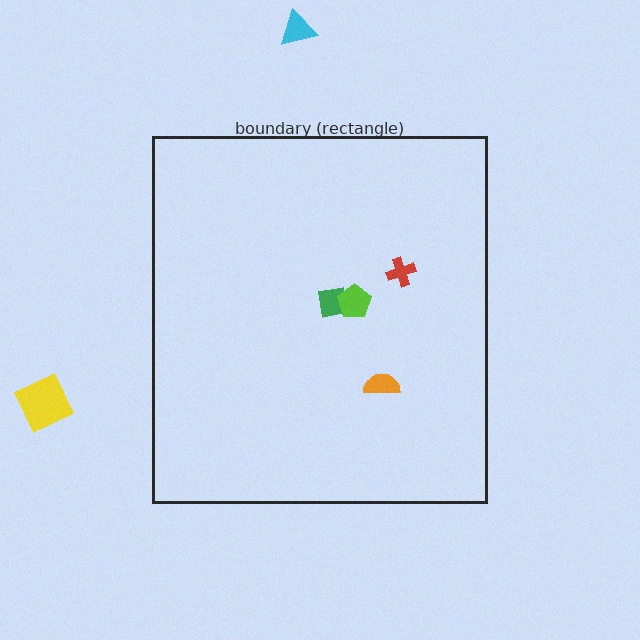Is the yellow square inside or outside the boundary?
Outside.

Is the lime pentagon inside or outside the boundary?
Inside.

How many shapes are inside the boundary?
4 inside, 2 outside.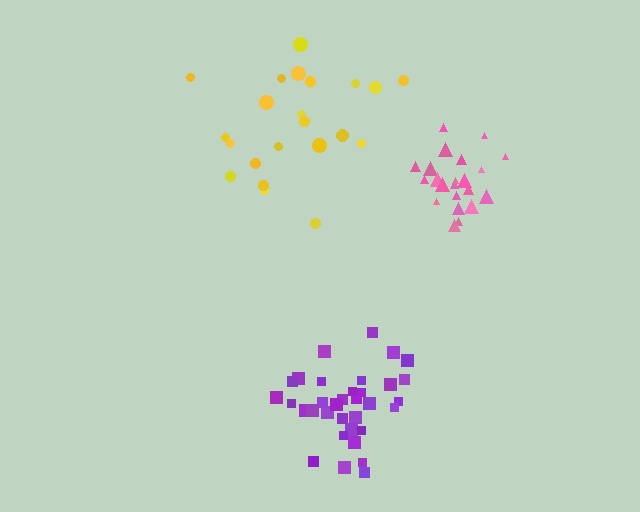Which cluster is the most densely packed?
Pink.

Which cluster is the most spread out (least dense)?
Yellow.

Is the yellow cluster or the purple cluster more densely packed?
Purple.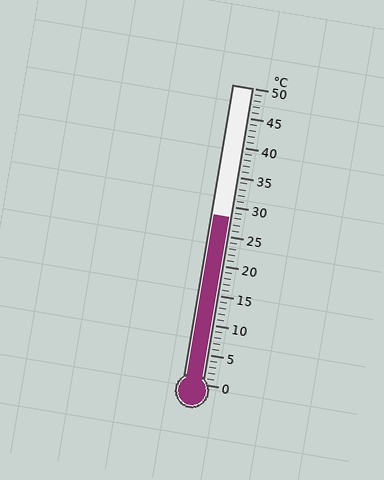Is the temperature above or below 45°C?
The temperature is below 45°C.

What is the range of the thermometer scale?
The thermometer scale ranges from 0°C to 50°C.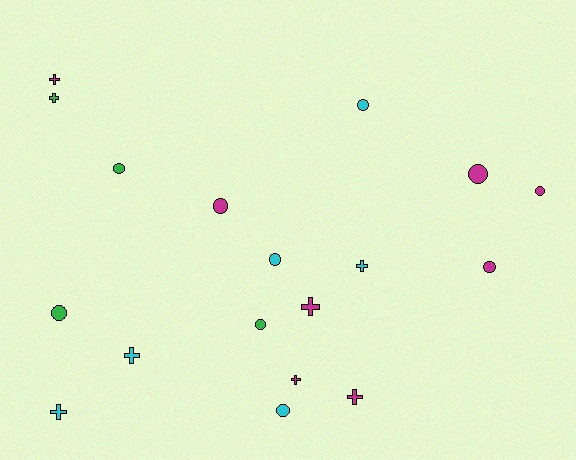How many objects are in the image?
There are 18 objects.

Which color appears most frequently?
Magenta, with 8 objects.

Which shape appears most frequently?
Circle, with 10 objects.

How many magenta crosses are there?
There are 4 magenta crosses.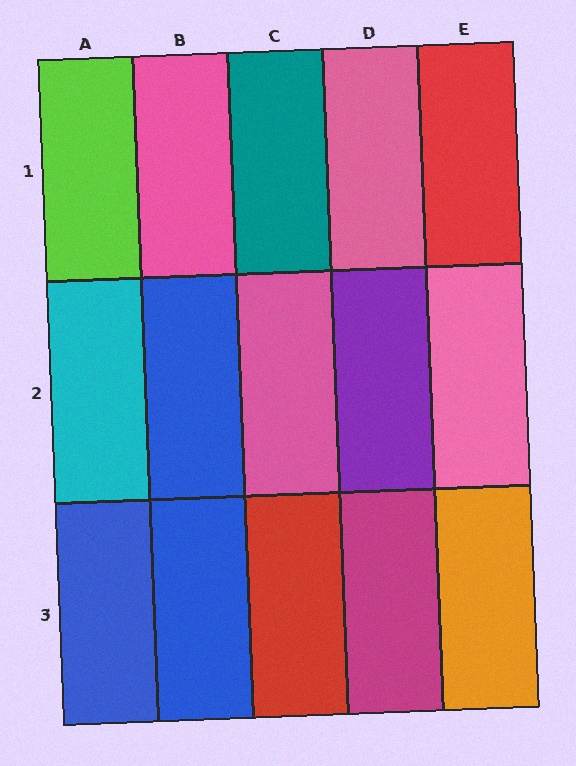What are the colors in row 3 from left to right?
Blue, blue, red, magenta, orange.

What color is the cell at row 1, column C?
Teal.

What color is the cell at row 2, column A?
Cyan.